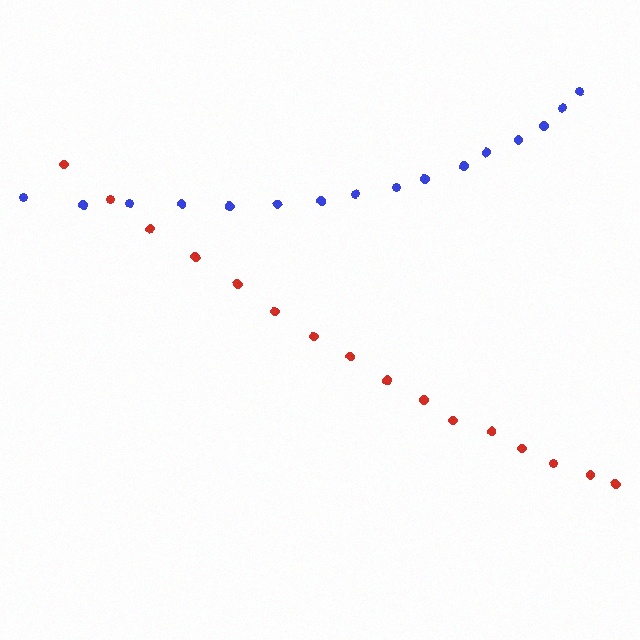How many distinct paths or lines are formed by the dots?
There are 2 distinct paths.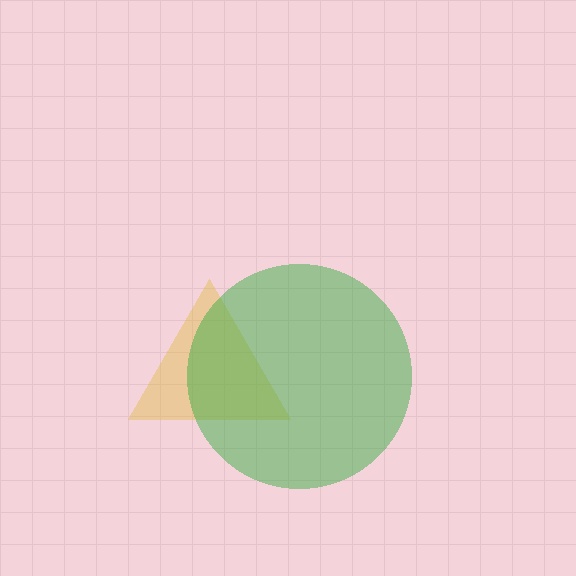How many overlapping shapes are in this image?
There are 2 overlapping shapes in the image.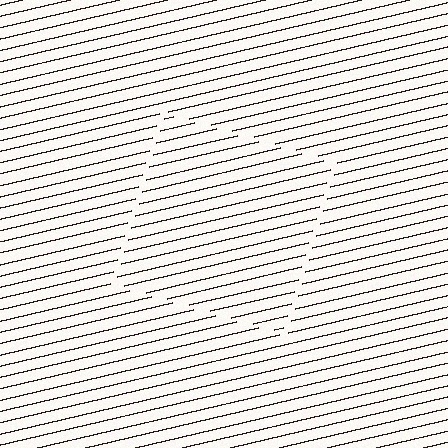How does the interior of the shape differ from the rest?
The interior of the shape contains the same grating, shifted by half a period — the contour is defined by the phase discontinuity where line-ends from the inner and outer gratings abut.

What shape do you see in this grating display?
An illusory square. The interior of the shape contains the same grating, shifted by half a period — the contour is defined by the phase discontinuity where line-ends from the inner and outer gratings abut.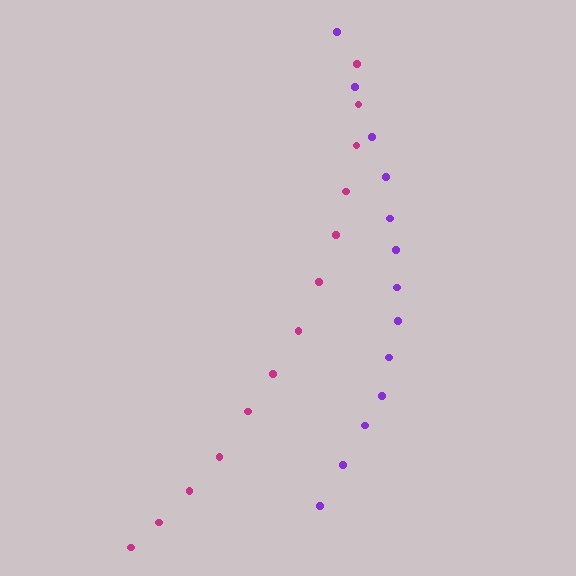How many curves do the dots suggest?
There are 2 distinct paths.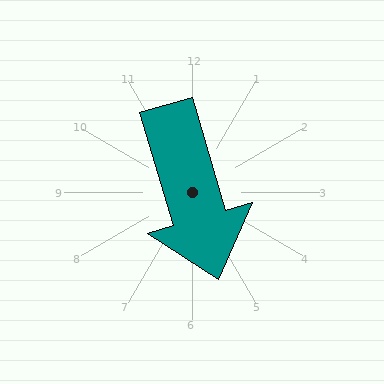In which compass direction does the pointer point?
South.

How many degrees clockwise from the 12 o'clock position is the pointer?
Approximately 163 degrees.